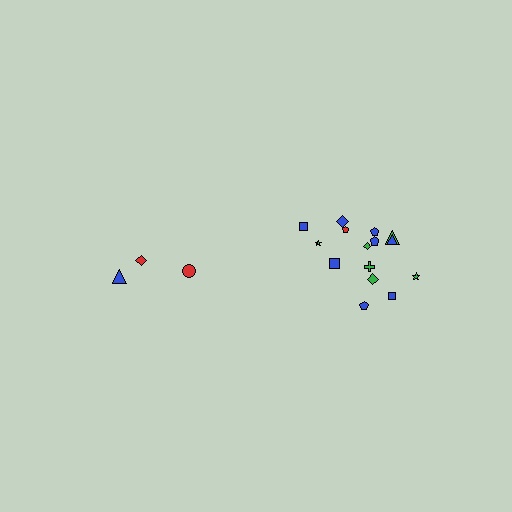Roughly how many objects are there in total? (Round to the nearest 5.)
Roughly 20 objects in total.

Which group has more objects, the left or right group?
The right group.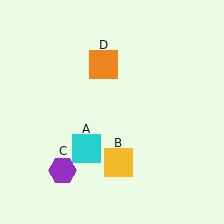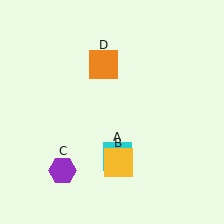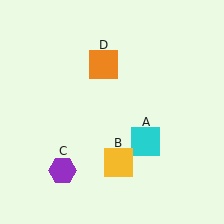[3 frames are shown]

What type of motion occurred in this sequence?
The cyan square (object A) rotated counterclockwise around the center of the scene.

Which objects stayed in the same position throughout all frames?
Yellow square (object B) and purple hexagon (object C) and orange square (object D) remained stationary.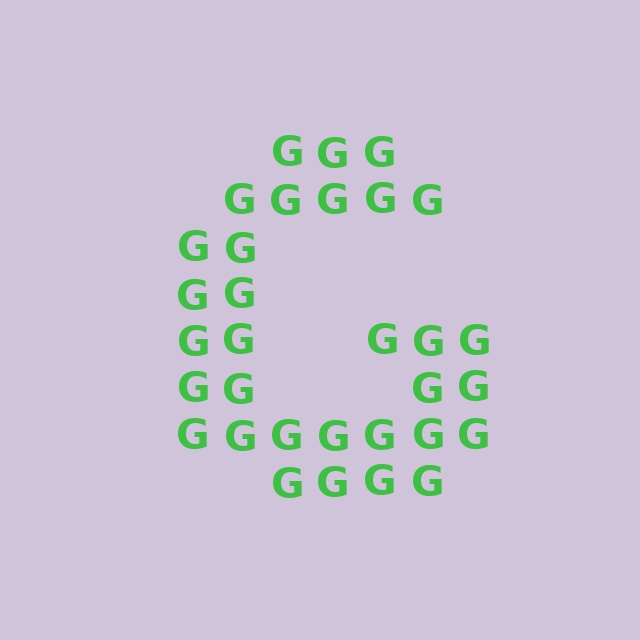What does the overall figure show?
The overall figure shows the letter G.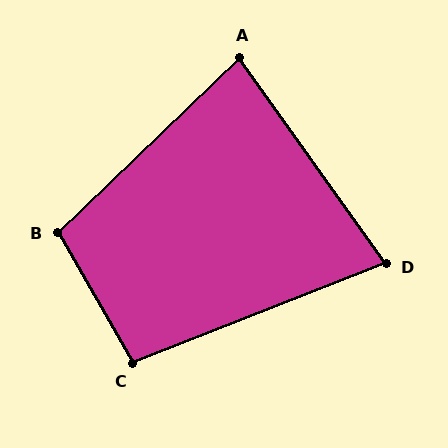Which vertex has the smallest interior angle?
D, at approximately 76 degrees.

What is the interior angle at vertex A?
Approximately 82 degrees (acute).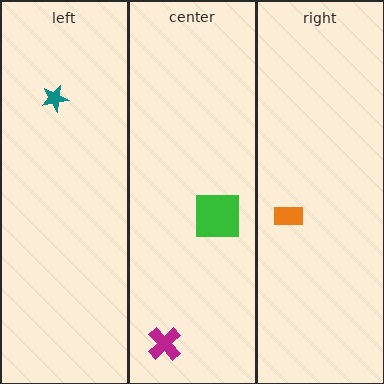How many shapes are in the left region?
1.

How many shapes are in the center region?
2.